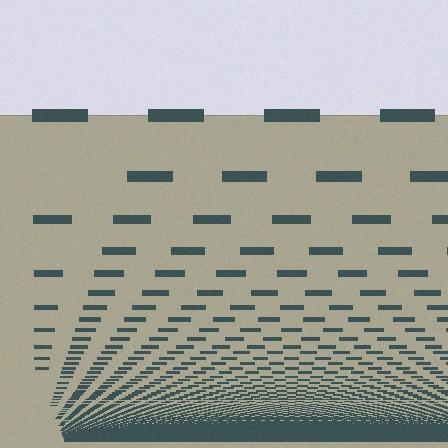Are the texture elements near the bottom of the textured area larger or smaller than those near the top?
Smaller. The gradient is inverted — elements near the bottom are smaller and denser.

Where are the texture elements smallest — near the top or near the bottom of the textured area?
Near the bottom.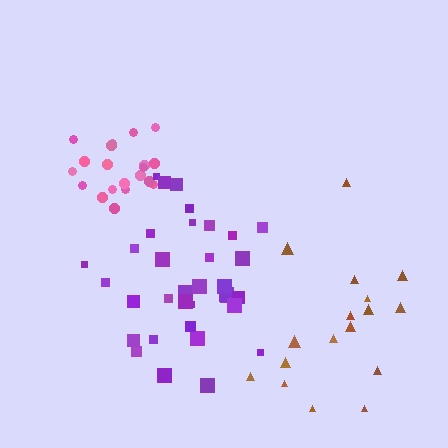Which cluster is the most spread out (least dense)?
Brown.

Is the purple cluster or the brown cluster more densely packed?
Purple.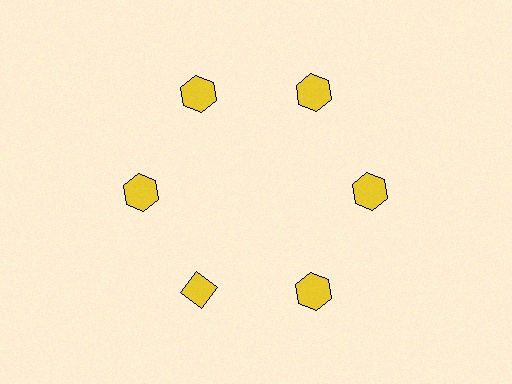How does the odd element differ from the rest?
It has a different shape: diamond instead of hexagon.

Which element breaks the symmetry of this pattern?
The yellow diamond at roughly the 7 o'clock position breaks the symmetry. All other shapes are yellow hexagons.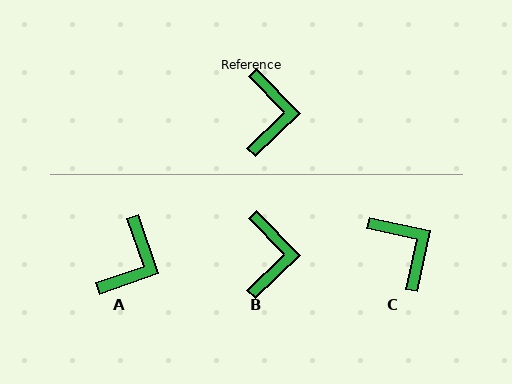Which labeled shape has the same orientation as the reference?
B.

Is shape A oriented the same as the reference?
No, it is off by about 25 degrees.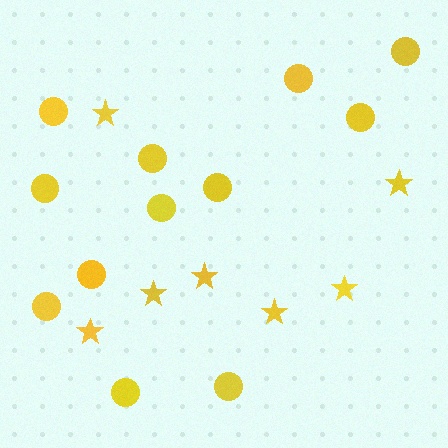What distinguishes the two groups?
There are 2 groups: one group of stars (7) and one group of circles (12).